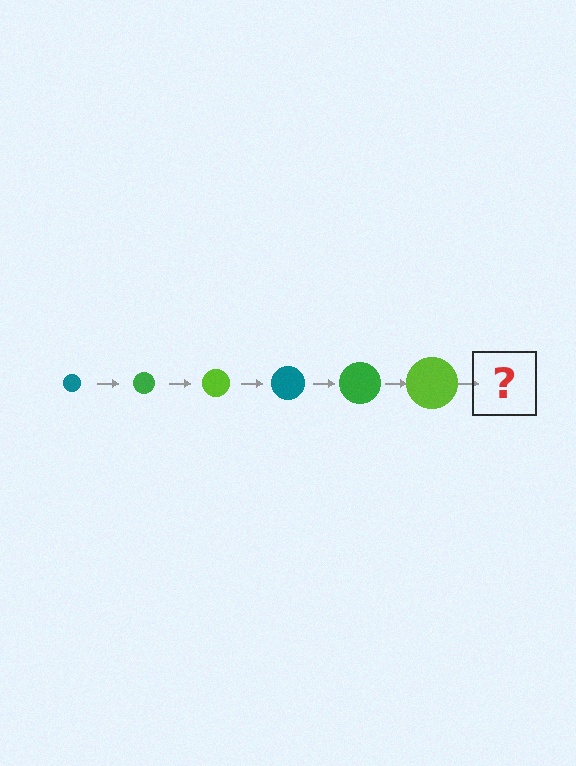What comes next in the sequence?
The next element should be a teal circle, larger than the previous one.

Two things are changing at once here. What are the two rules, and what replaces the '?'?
The two rules are that the circle grows larger each step and the color cycles through teal, green, and lime. The '?' should be a teal circle, larger than the previous one.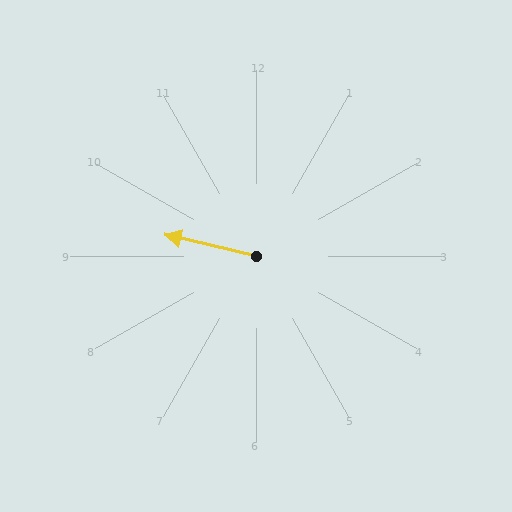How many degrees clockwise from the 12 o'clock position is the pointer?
Approximately 283 degrees.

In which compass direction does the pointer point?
West.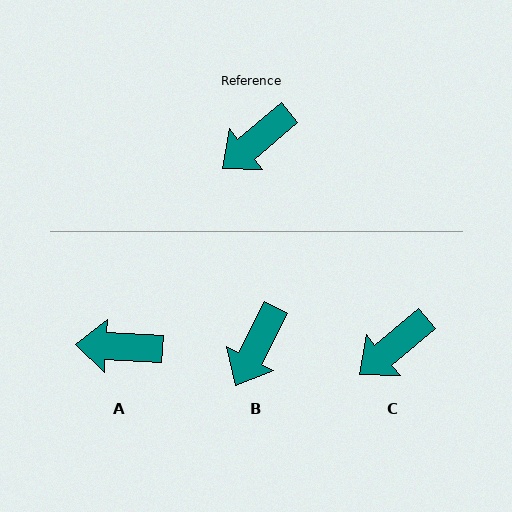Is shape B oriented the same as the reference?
No, it is off by about 23 degrees.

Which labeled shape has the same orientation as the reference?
C.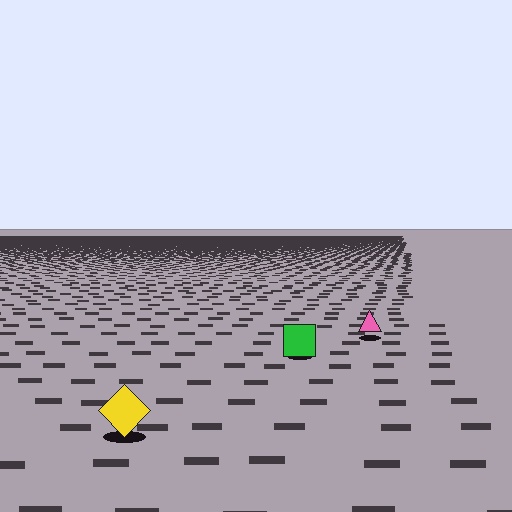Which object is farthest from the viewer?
The pink triangle is farthest from the viewer. It appears smaller and the ground texture around it is denser.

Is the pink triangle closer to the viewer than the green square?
No. The green square is closer — you can tell from the texture gradient: the ground texture is coarser near it.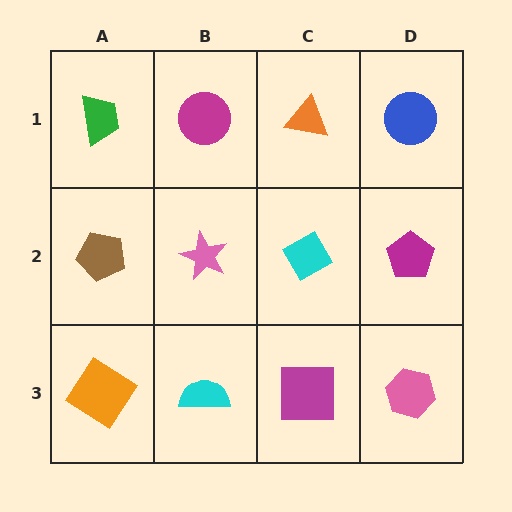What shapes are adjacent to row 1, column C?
A cyan diamond (row 2, column C), a magenta circle (row 1, column B), a blue circle (row 1, column D).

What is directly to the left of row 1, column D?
An orange triangle.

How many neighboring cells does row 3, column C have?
3.